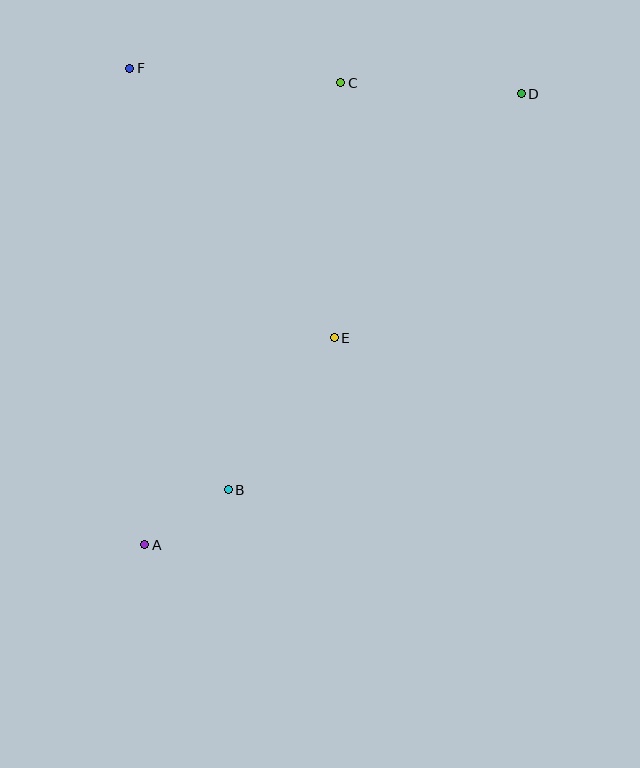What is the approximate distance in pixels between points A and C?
The distance between A and C is approximately 502 pixels.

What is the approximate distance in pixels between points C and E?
The distance between C and E is approximately 255 pixels.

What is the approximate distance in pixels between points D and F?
The distance between D and F is approximately 393 pixels.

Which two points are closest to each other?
Points A and B are closest to each other.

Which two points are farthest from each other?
Points A and D are farthest from each other.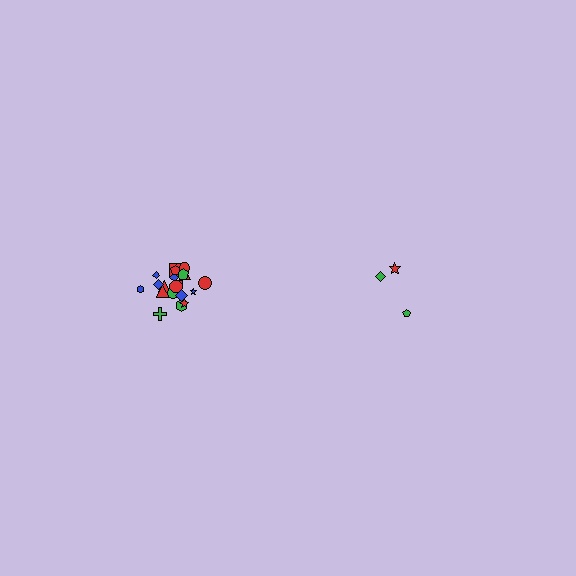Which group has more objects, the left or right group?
The left group.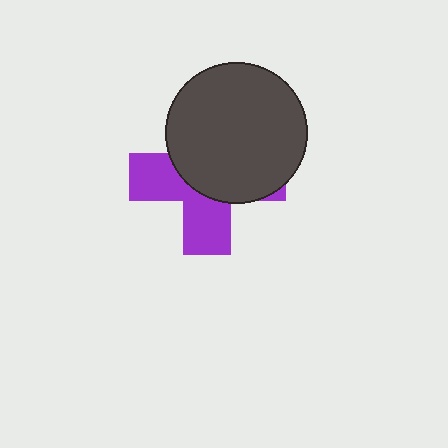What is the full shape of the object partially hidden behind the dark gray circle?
The partially hidden object is a purple cross.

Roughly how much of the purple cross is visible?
A small part of it is visible (roughly 42%).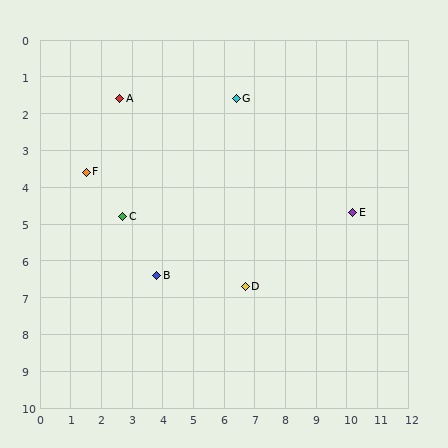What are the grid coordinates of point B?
Point B is at approximately (3.8, 6.4).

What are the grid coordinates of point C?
Point C is at approximately (2.7, 4.8).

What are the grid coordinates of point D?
Point D is at approximately (6.7, 6.7).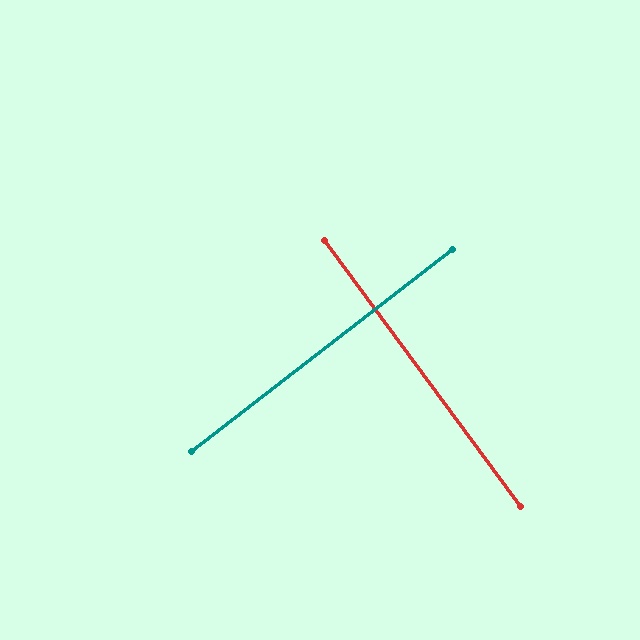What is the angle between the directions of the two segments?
Approximately 89 degrees.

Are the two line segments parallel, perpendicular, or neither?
Perpendicular — they meet at approximately 89°.